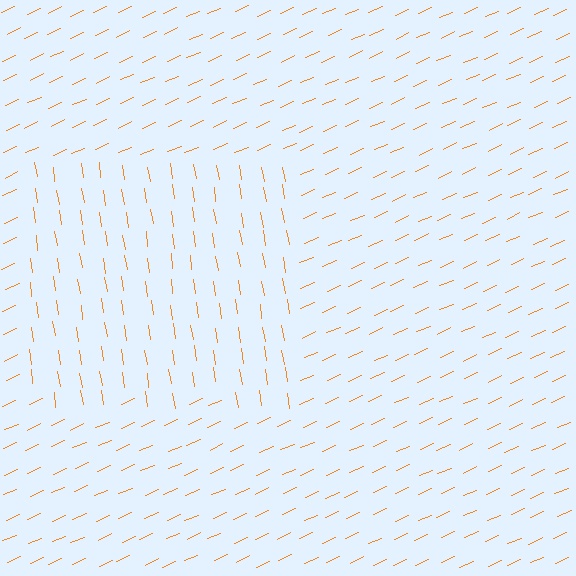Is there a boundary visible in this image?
Yes, there is a texture boundary formed by a change in line orientation.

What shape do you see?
I see a rectangle.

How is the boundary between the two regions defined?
The boundary is defined purely by a change in line orientation (approximately 75 degrees difference). All lines are the same color and thickness.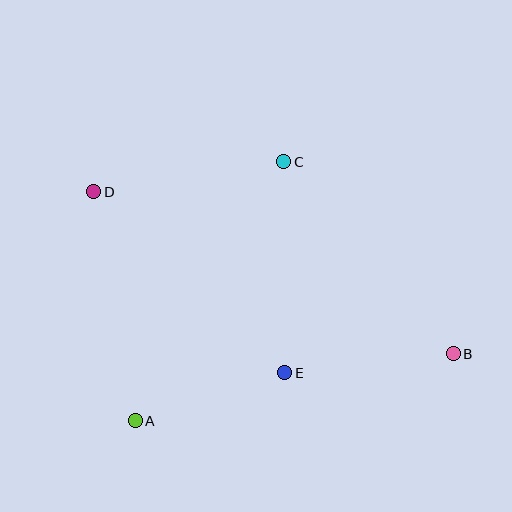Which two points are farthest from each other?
Points B and D are farthest from each other.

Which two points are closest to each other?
Points A and E are closest to each other.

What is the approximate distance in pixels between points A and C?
The distance between A and C is approximately 299 pixels.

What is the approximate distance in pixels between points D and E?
The distance between D and E is approximately 263 pixels.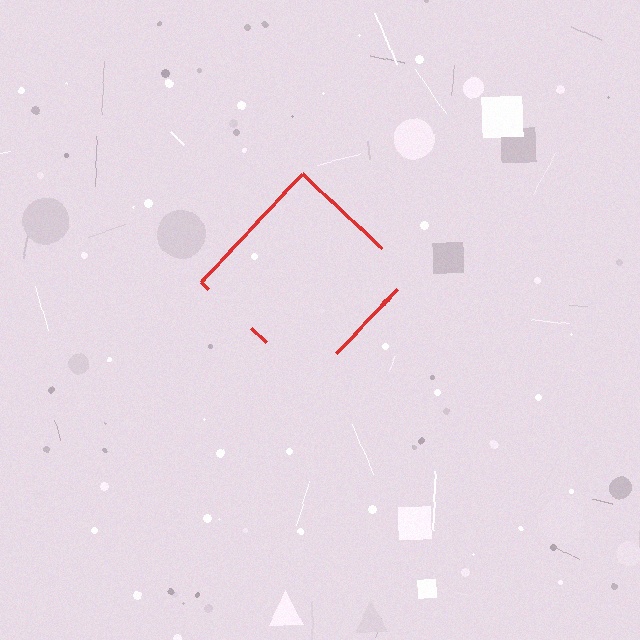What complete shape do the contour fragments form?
The contour fragments form a diamond.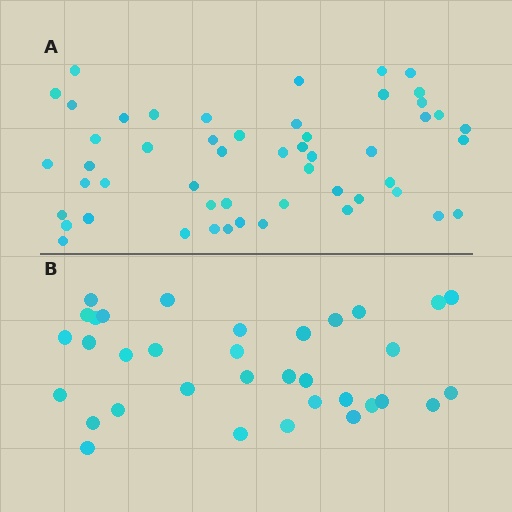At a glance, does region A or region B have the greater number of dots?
Region A (the top region) has more dots.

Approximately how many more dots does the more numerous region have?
Region A has approximately 20 more dots than region B.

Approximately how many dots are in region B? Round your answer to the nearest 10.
About 30 dots. (The exact count is 34, which rounds to 30.)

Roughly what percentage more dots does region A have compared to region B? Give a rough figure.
About 55% more.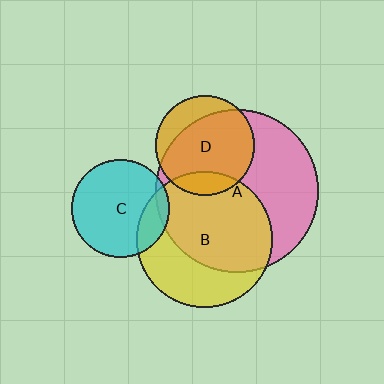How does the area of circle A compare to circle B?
Approximately 1.4 times.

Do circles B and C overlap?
Yes.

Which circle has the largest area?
Circle A (pink).